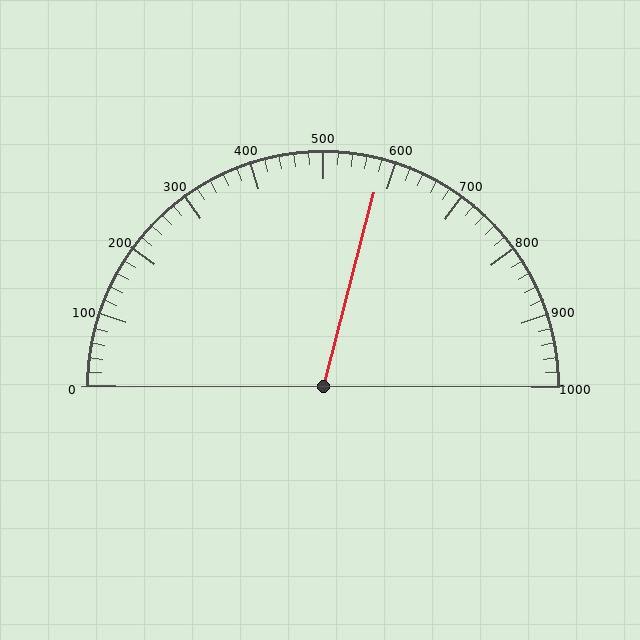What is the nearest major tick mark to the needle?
The nearest major tick mark is 600.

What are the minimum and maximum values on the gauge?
The gauge ranges from 0 to 1000.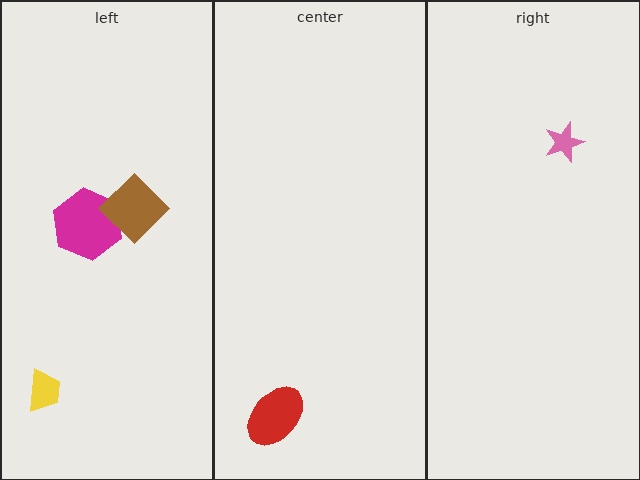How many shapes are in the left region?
3.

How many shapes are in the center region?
1.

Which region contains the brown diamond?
The left region.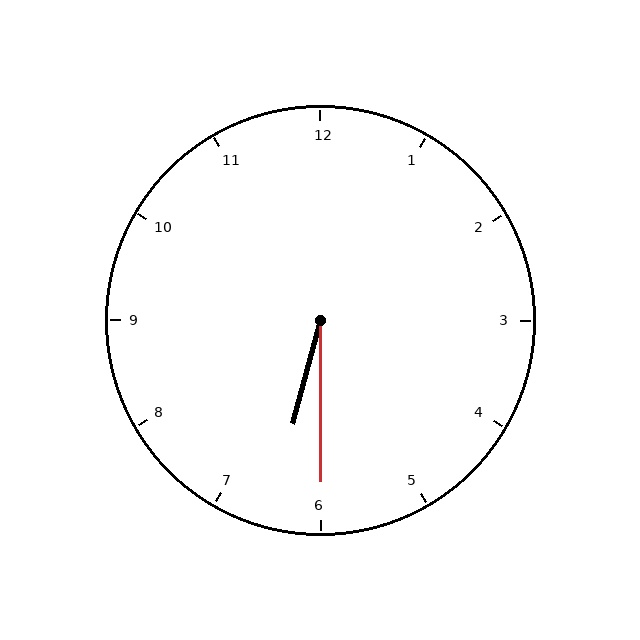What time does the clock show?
6:30.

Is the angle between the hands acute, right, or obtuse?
It is acute.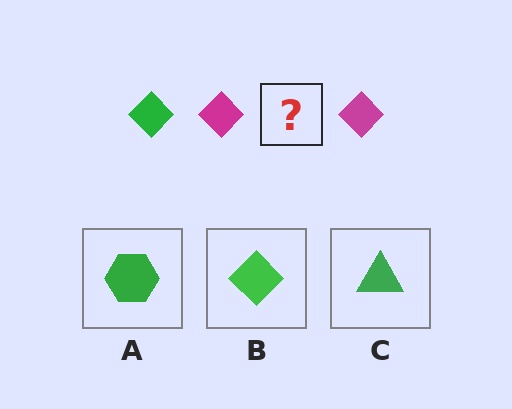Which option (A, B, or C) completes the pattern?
B.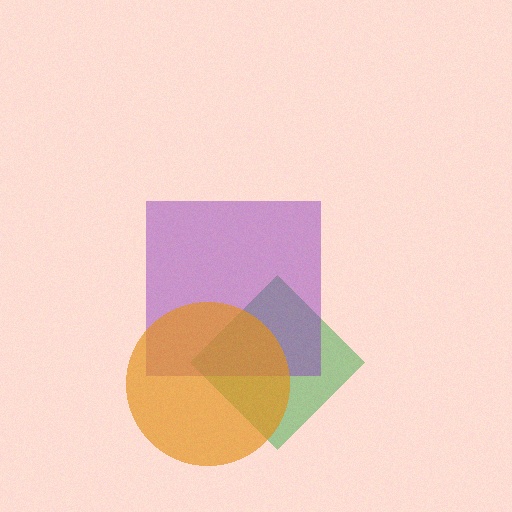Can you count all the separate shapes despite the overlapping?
Yes, there are 3 separate shapes.